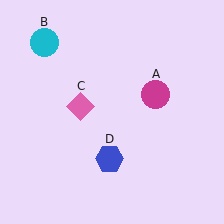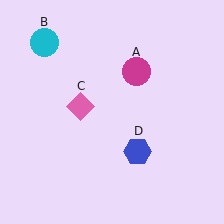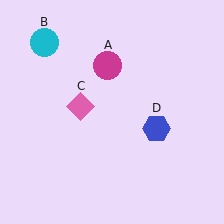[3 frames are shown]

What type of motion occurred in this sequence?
The magenta circle (object A), blue hexagon (object D) rotated counterclockwise around the center of the scene.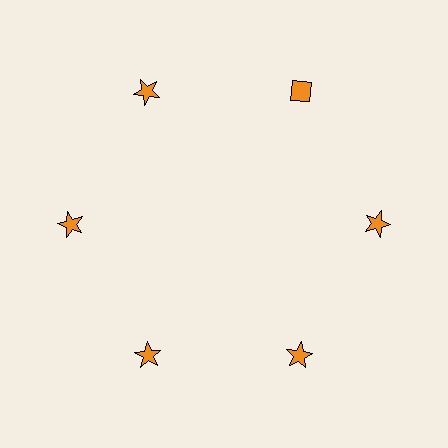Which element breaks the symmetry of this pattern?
The orange diamond at roughly the 1 o'clock position breaks the symmetry. All other shapes are orange stars.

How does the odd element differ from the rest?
It has a different shape: diamond instead of star.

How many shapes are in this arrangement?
There are 6 shapes arranged in a ring pattern.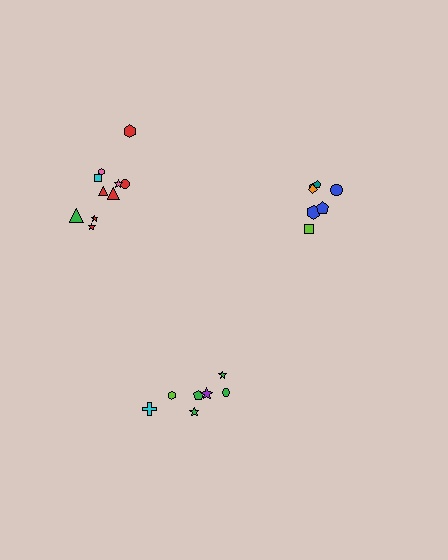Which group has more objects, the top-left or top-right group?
The top-left group.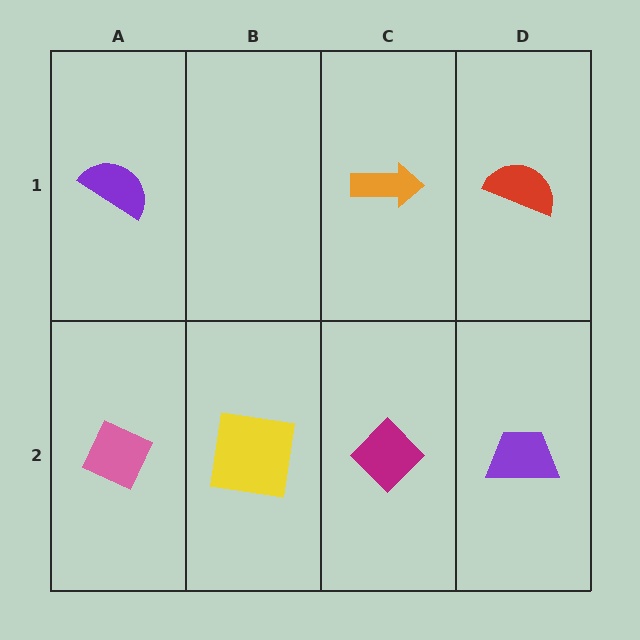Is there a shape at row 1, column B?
No, that cell is empty.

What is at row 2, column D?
A purple trapezoid.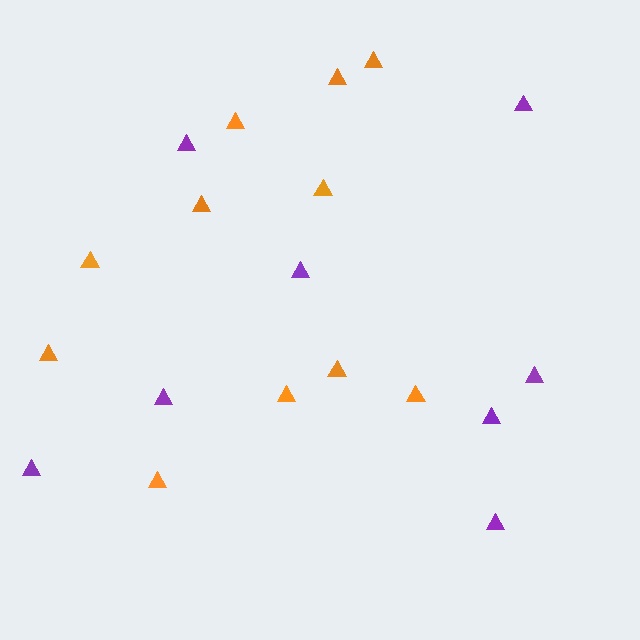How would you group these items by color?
There are 2 groups: one group of orange triangles (11) and one group of purple triangles (8).